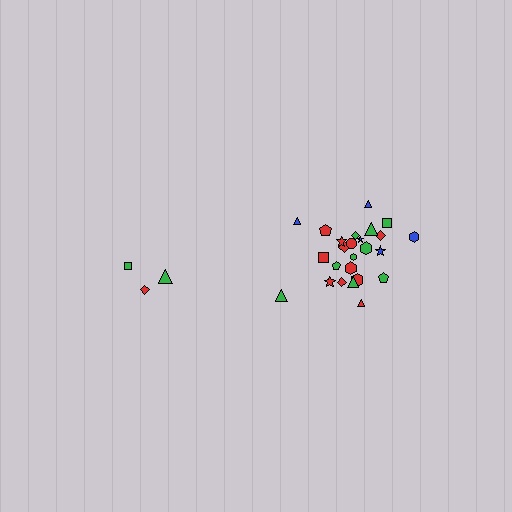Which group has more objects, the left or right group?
The right group.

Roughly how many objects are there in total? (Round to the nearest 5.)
Roughly 30 objects in total.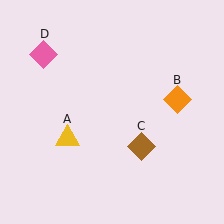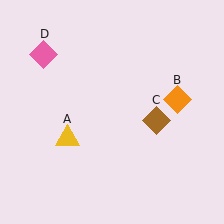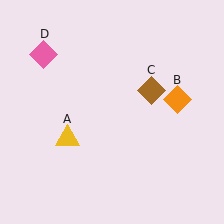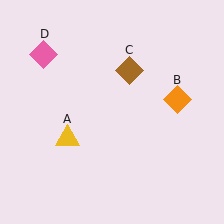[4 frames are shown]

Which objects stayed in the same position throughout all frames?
Yellow triangle (object A) and orange diamond (object B) and pink diamond (object D) remained stationary.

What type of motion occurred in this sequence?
The brown diamond (object C) rotated counterclockwise around the center of the scene.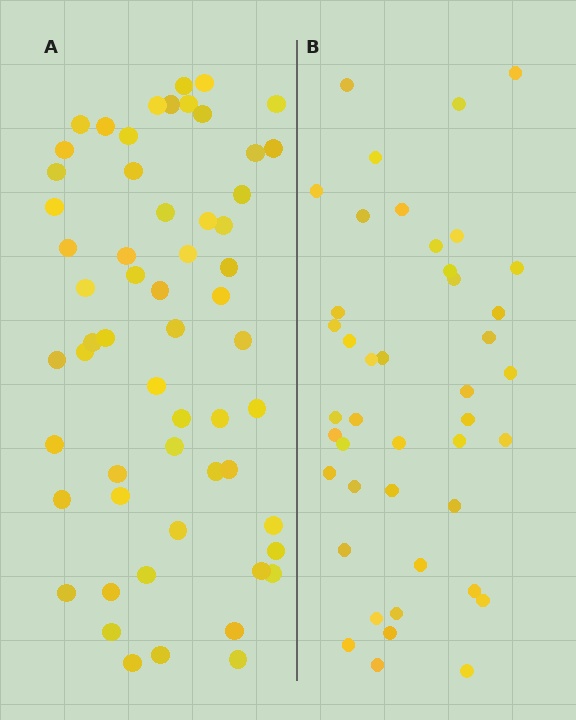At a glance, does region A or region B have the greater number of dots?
Region A (the left region) has more dots.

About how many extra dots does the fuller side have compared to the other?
Region A has approximately 15 more dots than region B.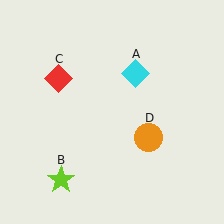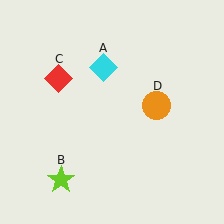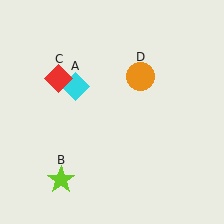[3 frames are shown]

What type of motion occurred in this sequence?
The cyan diamond (object A), orange circle (object D) rotated counterclockwise around the center of the scene.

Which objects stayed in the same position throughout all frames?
Lime star (object B) and red diamond (object C) remained stationary.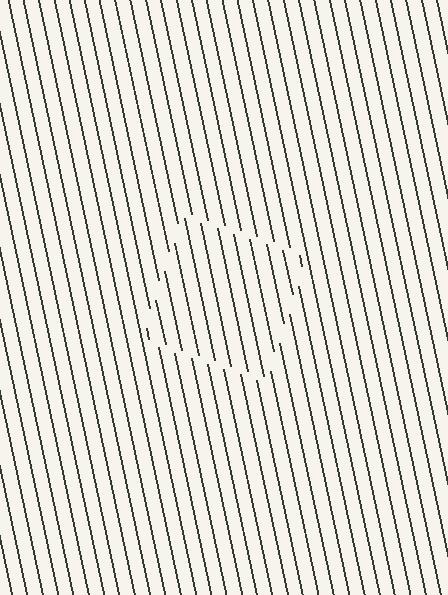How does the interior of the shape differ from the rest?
The interior of the shape contains the same grating, shifted by half a period — the contour is defined by the phase discontinuity where line-ends from the inner and outer gratings abut.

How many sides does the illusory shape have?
4 sides — the line-ends trace a square.